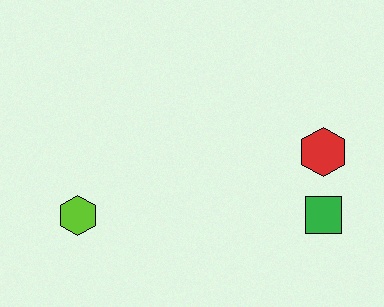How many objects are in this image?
There are 3 objects.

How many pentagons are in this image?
There are no pentagons.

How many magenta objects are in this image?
There are no magenta objects.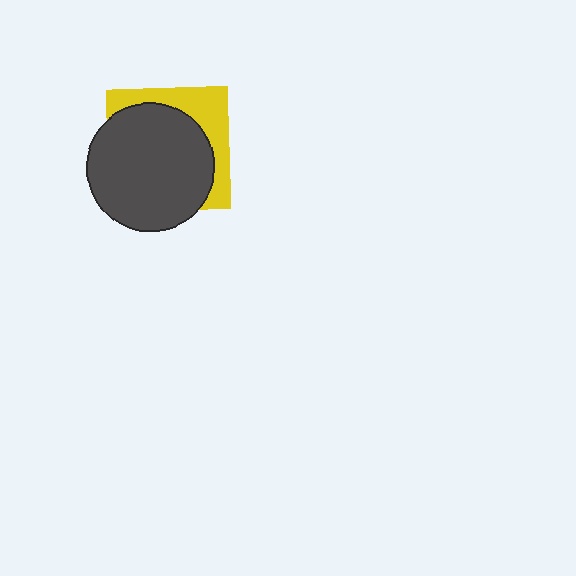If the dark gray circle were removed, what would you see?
You would see the complete yellow square.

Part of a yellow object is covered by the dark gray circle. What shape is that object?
It is a square.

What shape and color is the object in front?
The object in front is a dark gray circle.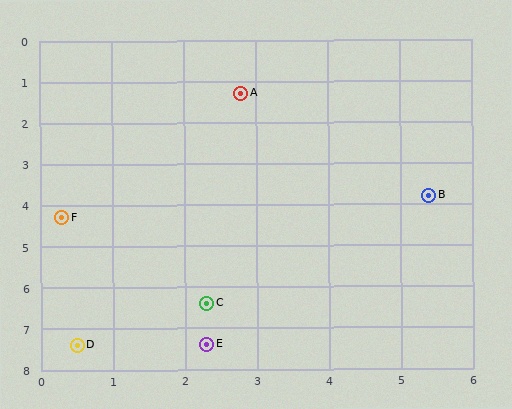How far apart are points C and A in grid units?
Points C and A are about 5.1 grid units apart.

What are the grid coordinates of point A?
Point A is at approximately (2.8, 1.3).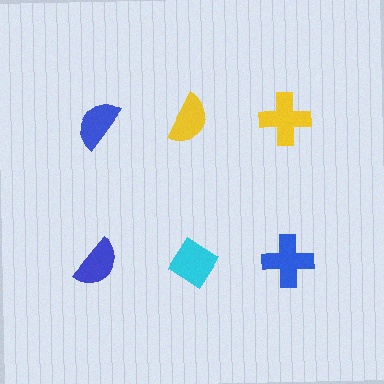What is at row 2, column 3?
A blue cross.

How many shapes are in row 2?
3 shapes.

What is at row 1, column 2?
A yellow semicircle.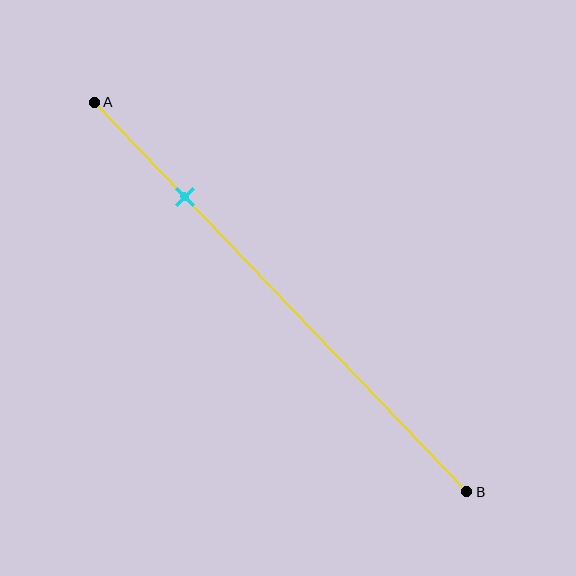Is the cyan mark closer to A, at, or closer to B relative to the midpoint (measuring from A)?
The cyan mark is closer to point A than the midpoint of segment AB.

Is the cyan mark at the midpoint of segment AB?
No, the mark is at about 25% from A, not at the 50% midpoint.